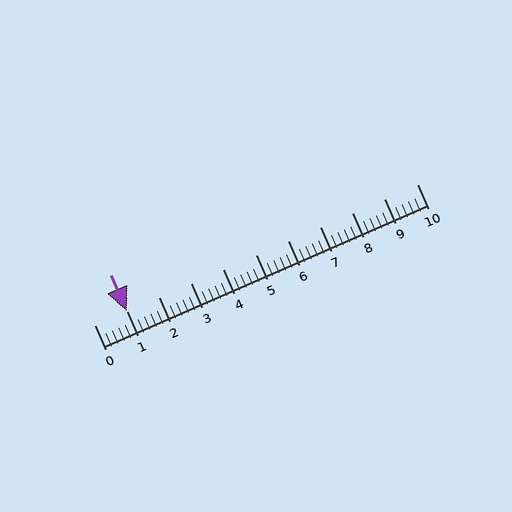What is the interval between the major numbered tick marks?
The major tick marks are spaced 1 units apart.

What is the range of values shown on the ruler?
The ruler shows values from 0 to 10.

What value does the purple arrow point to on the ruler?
The purple arrow points to approximately 1.0.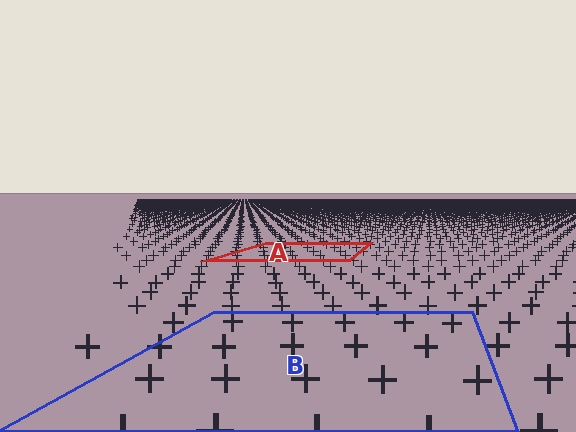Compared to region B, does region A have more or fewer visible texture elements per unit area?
Region A has more texture elements per unit area — they are packed more densely because it is farther away.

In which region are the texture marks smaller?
The texture marks are smaller in region A, because it is farther away.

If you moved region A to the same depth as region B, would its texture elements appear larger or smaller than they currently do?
They would appear larger. At a closer depth, the same texture elements are projected at a bigger on-screen size.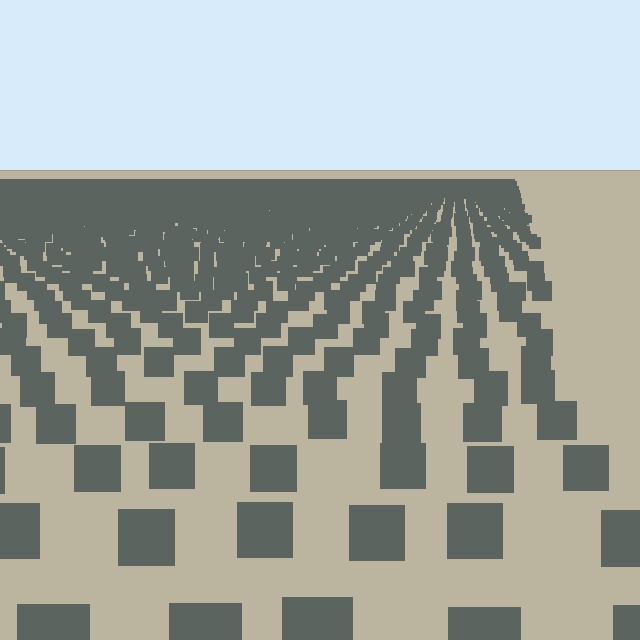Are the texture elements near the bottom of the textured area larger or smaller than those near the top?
Larger. Near the bottom, elements are closer to the viewer and appear at a bigger on-screen size.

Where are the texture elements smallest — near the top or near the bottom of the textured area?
Near the top.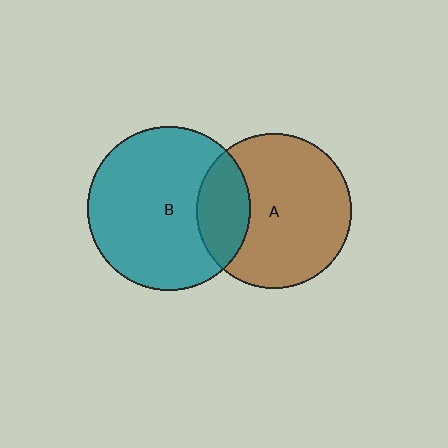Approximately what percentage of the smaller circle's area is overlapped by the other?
Approximately 25%.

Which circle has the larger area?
Circle B (teal).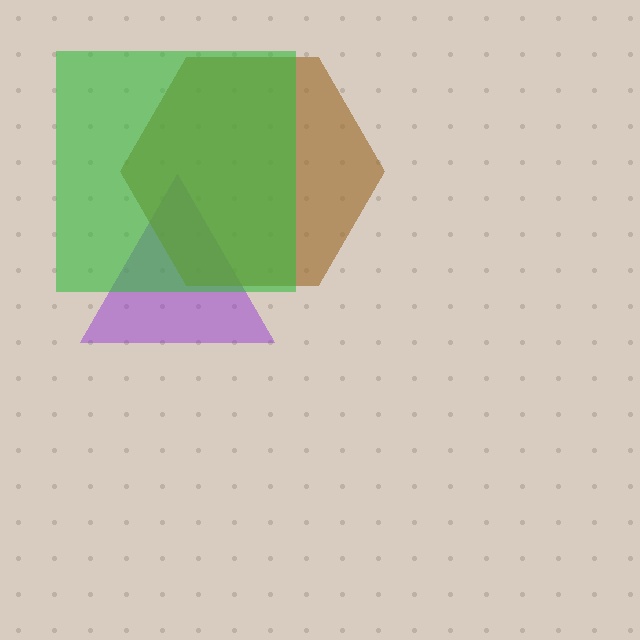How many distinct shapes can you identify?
There are 3 distinct shapes: a purple triangle, a brown hexagon, a green square.